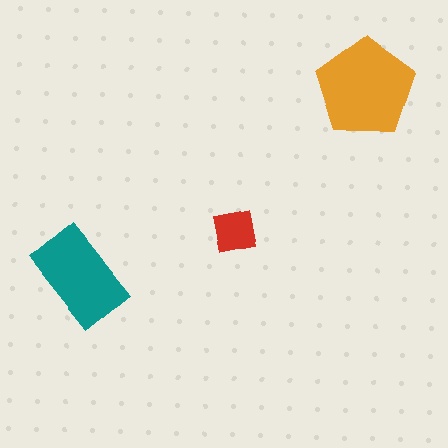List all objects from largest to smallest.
The orange pentagon, the teal rectangle, the red square.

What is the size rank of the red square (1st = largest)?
3rd.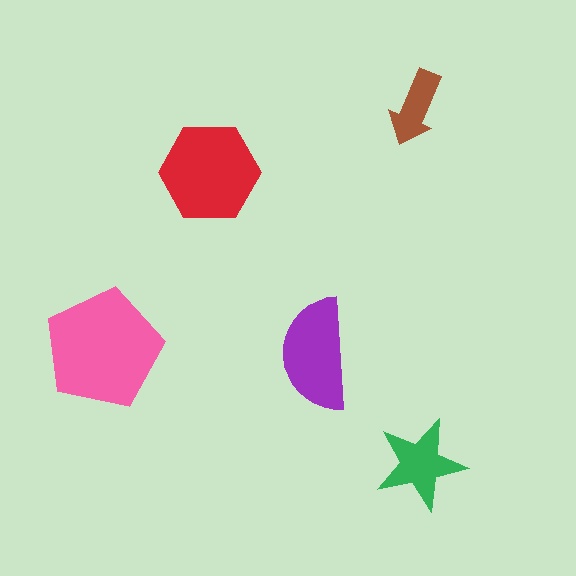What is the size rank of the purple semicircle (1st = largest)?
3rd.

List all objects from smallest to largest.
The brown arrow, the green star, the purple semicircle, the red hexagon, the pink pentagon.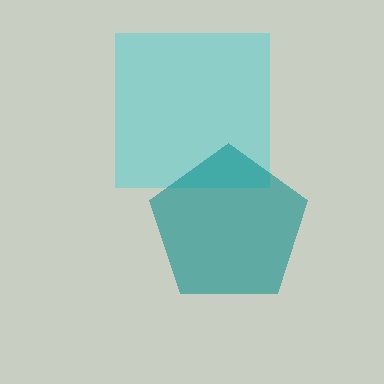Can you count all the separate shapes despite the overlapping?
Yes, there are 2 separate shapes.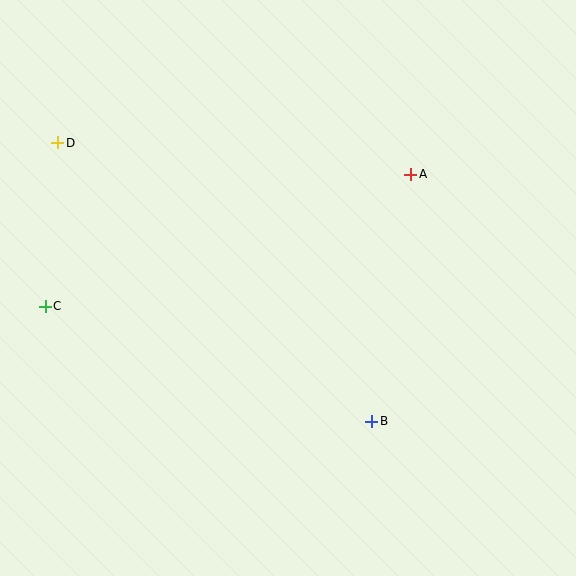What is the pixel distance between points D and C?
The distance between D and C is 164 pixels.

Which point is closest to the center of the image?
Point B at (372, 421) is closest to the center.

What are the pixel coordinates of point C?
Point C is at (45, 306).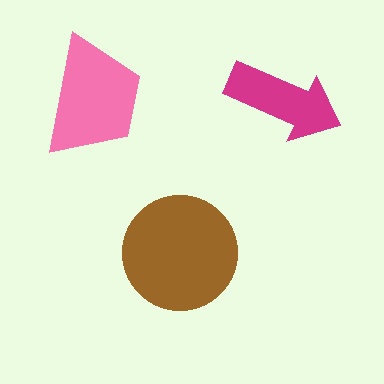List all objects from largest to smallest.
The brown circle, the pink trapezoid, the magenta arrow.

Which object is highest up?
The pink trapezoid is topmost.